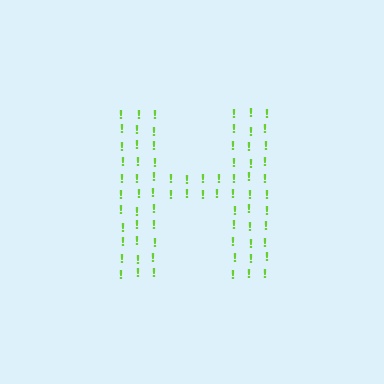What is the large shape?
The large shape is the letter H.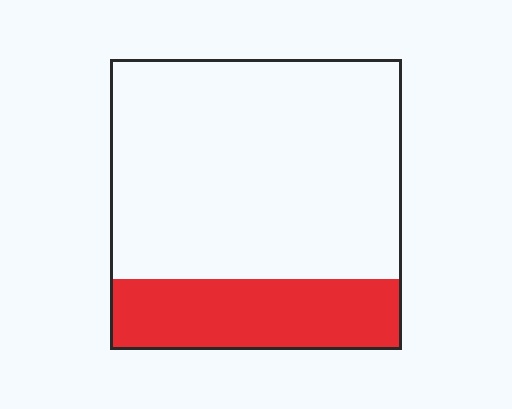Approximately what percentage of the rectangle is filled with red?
Approximately 25%.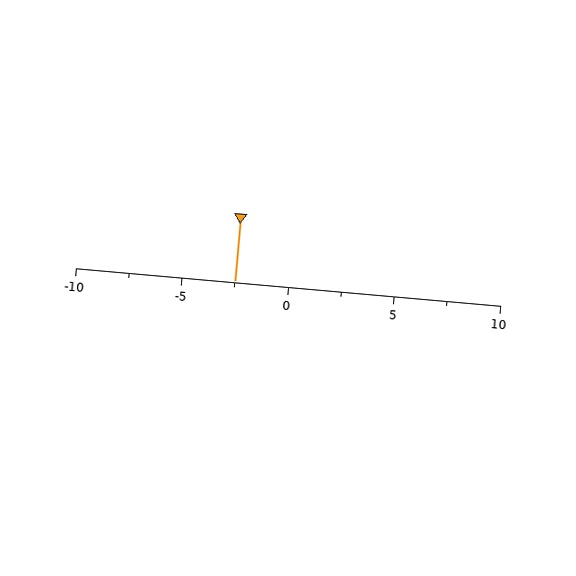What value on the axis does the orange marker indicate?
The marker indicates approximately -2.5.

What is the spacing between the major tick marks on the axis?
The major ticks are spaced 5 apart.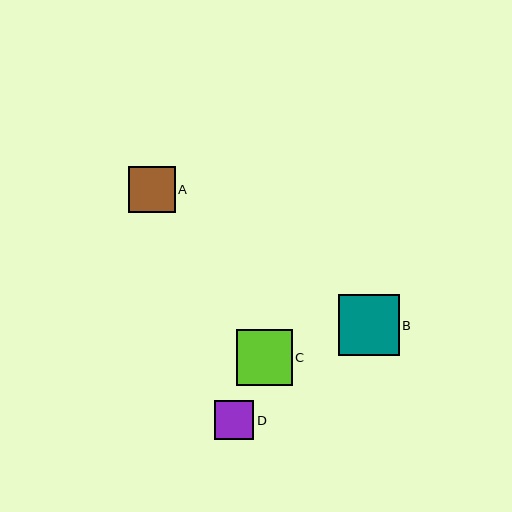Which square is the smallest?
Square D is the smallest with a size of approximately 39 pixels.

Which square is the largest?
Square B is the largest with a size of approximately 61 pixels.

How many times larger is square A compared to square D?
Square A is approximately 1.2 times the size of square D.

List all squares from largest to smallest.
From largest to smallest: B, C, A, D.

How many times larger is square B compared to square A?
Square B is approximately 1.3 times the size of square A.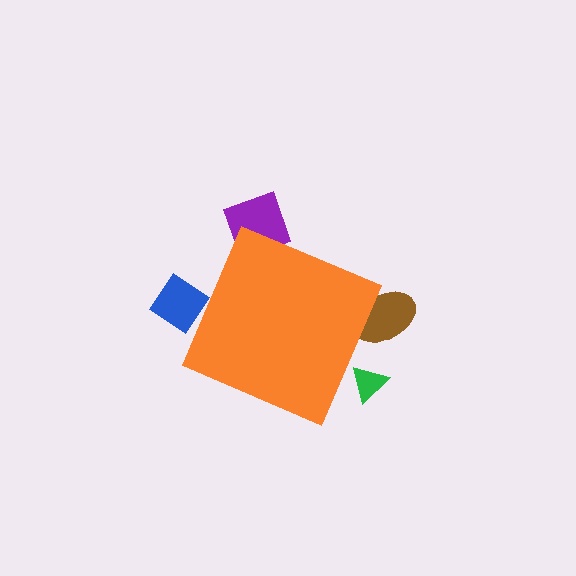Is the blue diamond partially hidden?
Yes, the blue diamond is partially hidden behind the orange diamond.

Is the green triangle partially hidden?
Yes, the green triangle is partially hidden behind the orange diamond.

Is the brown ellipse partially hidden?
Yes, the brown ellipse is partially hidden behind the orange diamond.